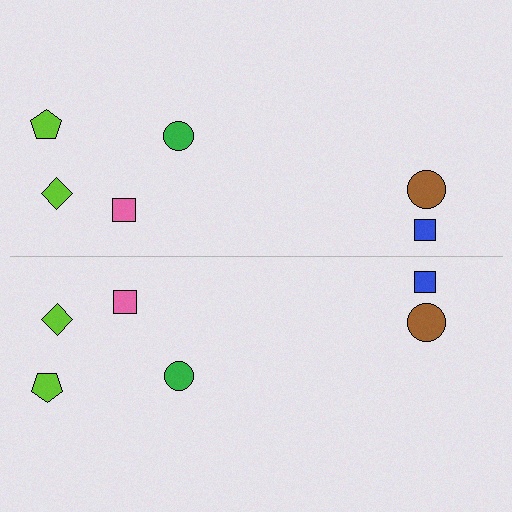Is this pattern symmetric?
Yes, this pattern has bilateral (reflection) symmetry.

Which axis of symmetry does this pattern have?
The pattern has a horizontal axis of symmetry running through the center of the image.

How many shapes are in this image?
There are 12 shapes in this image.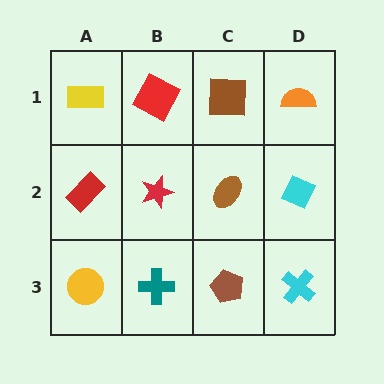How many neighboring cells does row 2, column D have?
3.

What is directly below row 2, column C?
A brown pentagon.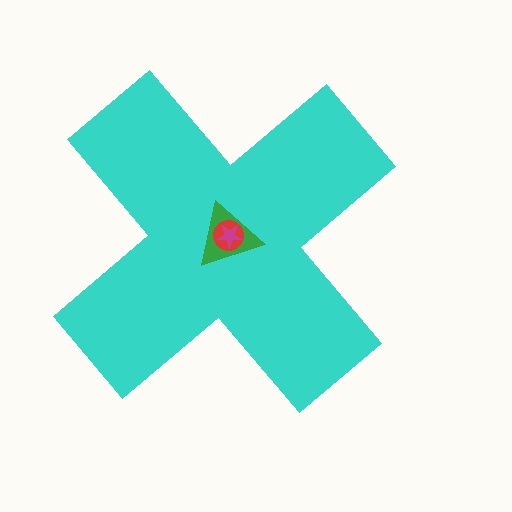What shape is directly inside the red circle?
The magenta star.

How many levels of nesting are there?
4.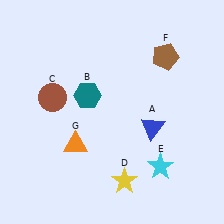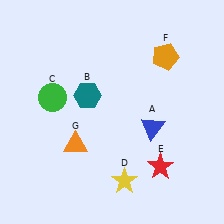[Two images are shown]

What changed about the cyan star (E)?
In Image 1, E is cyan. In Image 2, it changed to red.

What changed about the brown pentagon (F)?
In Image 1, F is brown. In Image 2, it changed to orange.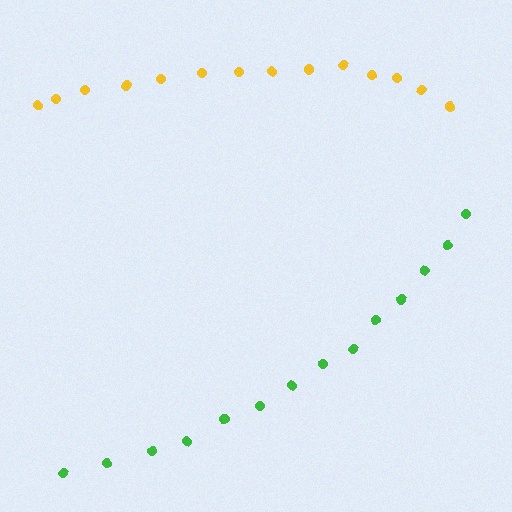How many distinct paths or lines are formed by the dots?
There are 2 distinct paths.